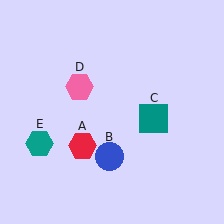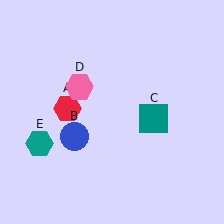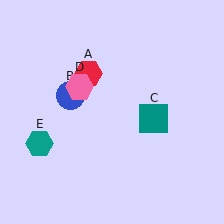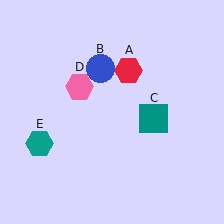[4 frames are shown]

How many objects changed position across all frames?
2 objects changed position: red hexagon (object A), blue circle (object B).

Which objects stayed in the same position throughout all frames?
Teal square (object C) and pink hexagon (object D) and teal hexagon (object E) remained stationary.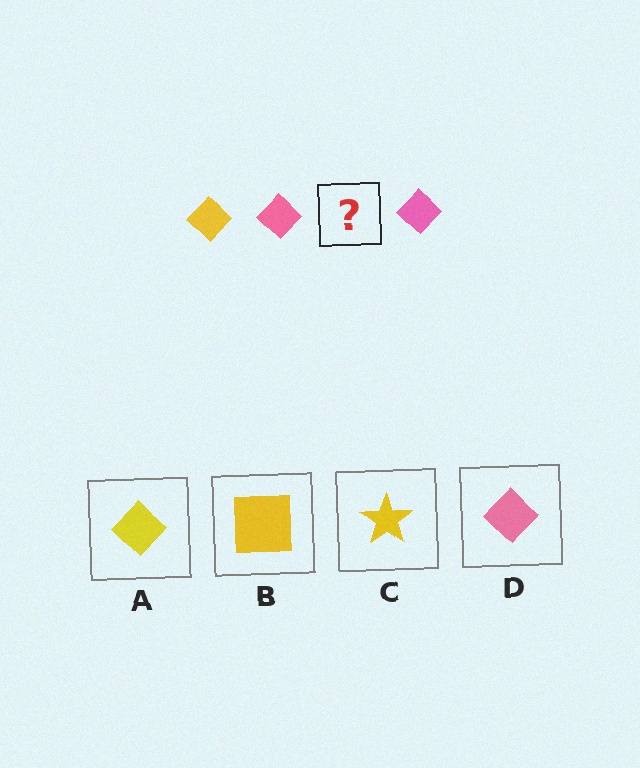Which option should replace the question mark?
Option A.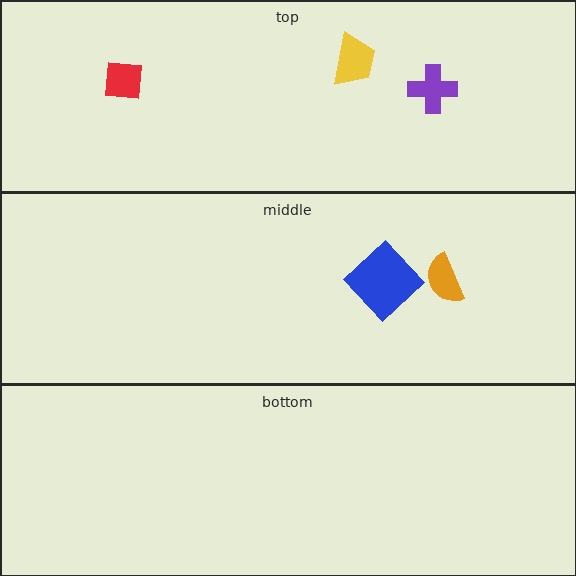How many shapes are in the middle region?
2.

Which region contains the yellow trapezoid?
The top region.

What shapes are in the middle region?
The orange semicircle, the blue diamond.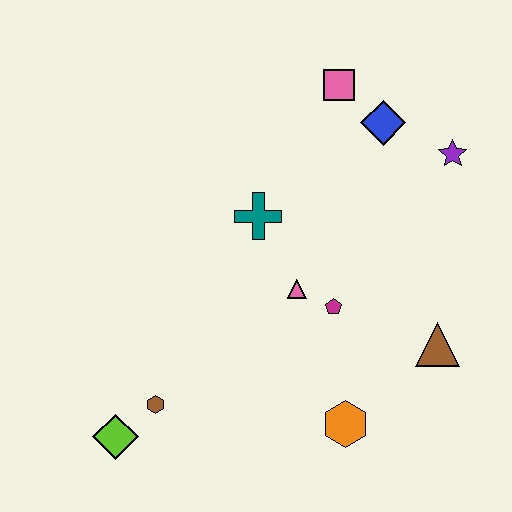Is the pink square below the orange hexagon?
No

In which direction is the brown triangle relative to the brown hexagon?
The brown triangle is to the right of the brown hexagon.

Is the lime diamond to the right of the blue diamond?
No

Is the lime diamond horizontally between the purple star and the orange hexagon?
No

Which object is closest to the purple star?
The blue diamond is closest to the purple star.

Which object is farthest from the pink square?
The lime diamond is farthest from the pink square.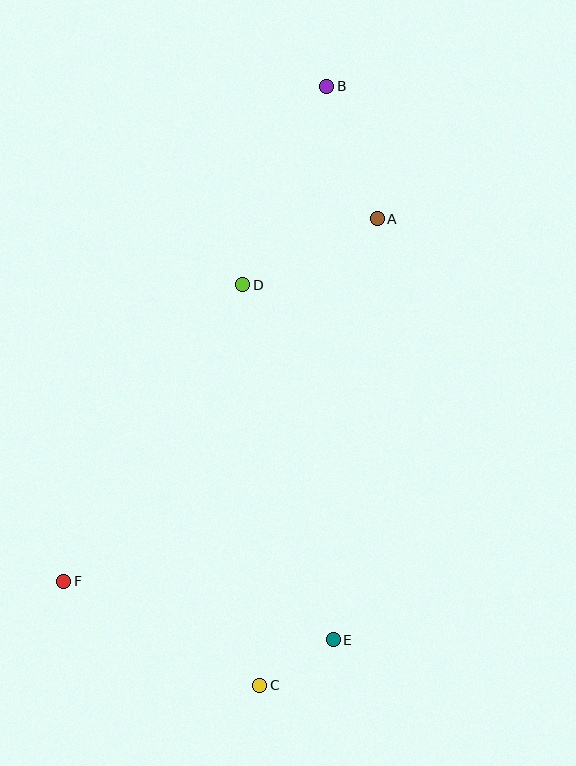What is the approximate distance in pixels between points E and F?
The distance between E and F is approximately 276 pixels.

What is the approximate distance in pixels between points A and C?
The distance between A and C is approximately 481 pixels.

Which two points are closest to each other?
Points C and E are closest to each other.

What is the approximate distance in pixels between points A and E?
The distance between A and E is approximately 423 pixels.